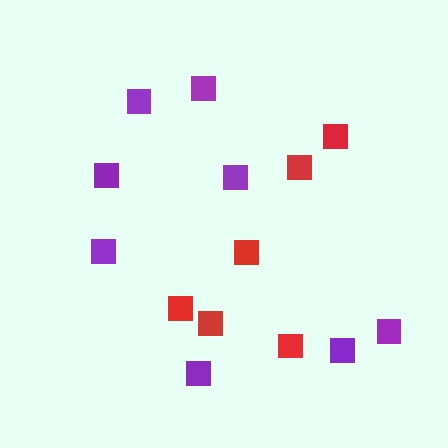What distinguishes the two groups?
There are 2 groups: one group of purple squares (8) and one group of red squares (6).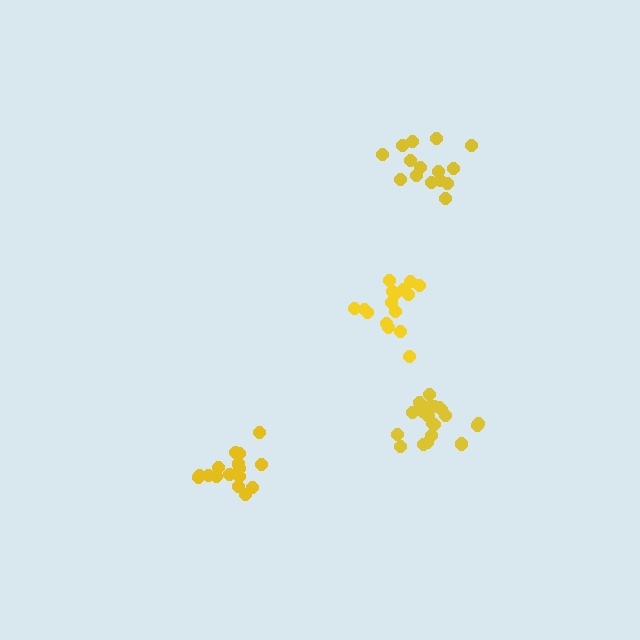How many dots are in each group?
Group 1: 16 dots, Group 2: 16 dots, Group 3: 20 dots, Group 4: 15 dots (67 total).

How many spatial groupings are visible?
There are 4 spatial groupings.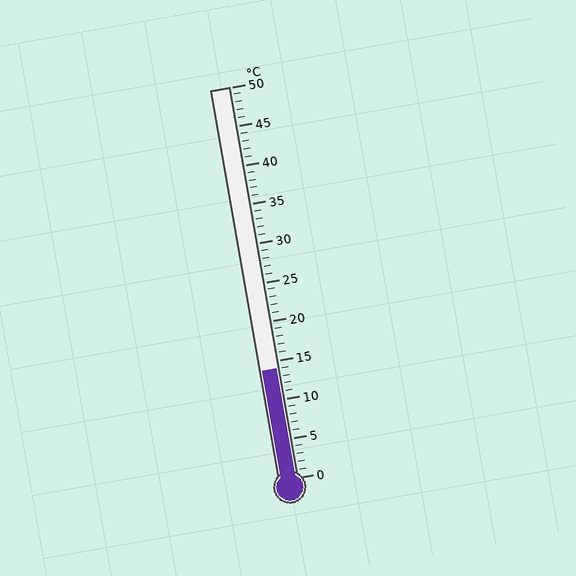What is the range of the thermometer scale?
The thermometer scale ranges from 0°C to 50°C.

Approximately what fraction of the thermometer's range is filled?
The thermometer is filled to approximately 30% of its range.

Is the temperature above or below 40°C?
The temperature is below 40°C.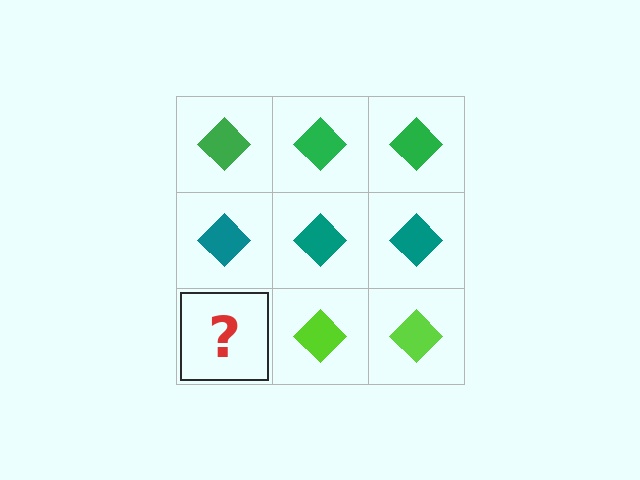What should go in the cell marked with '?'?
The missing cell should contain a lime diamond.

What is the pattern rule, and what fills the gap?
The rule is that each row has a consistent color. The gap should be filled with a lime diamond.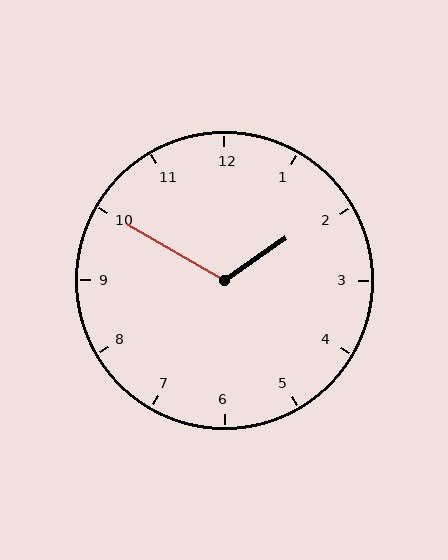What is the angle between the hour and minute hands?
Approximately 115 degrees.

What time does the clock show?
1:50.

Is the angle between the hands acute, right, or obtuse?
It is obtuse.